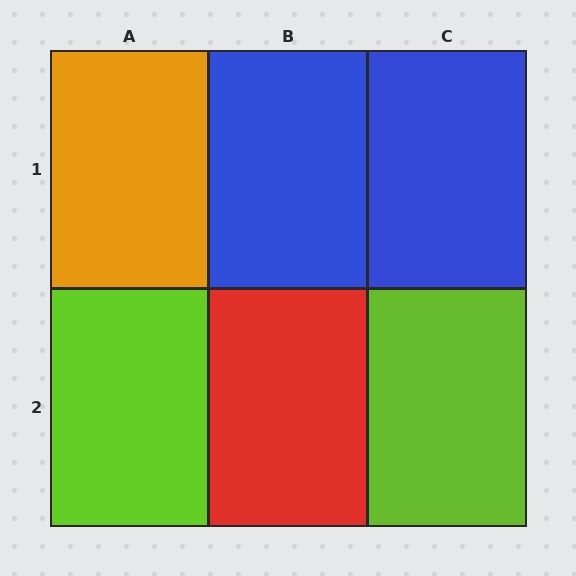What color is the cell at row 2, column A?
Lime.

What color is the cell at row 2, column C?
Lime.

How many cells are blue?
2 cells are blue.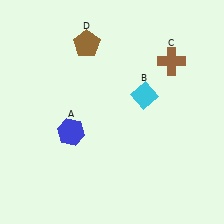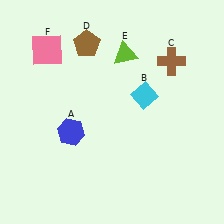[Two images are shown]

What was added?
A lime triangle (E), a pink square (F) were added in Image 2.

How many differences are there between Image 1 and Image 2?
There are 2 differences between the two images.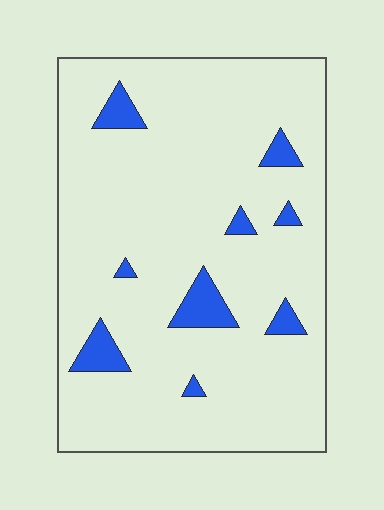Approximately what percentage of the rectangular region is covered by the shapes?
Approximately 10%.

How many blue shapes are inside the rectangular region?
9.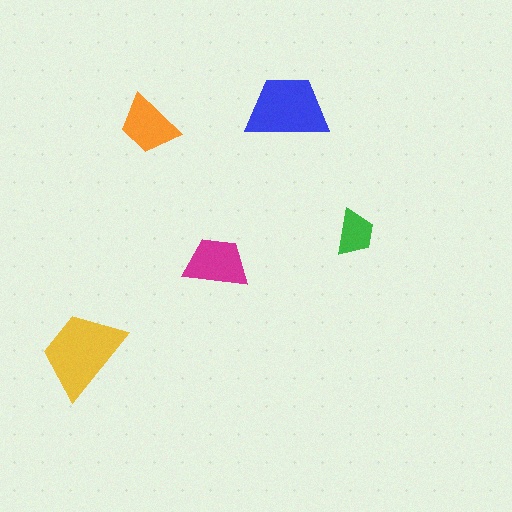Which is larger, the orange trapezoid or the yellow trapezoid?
The yellow one.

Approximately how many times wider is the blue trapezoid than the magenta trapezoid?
About 1.5 times wider.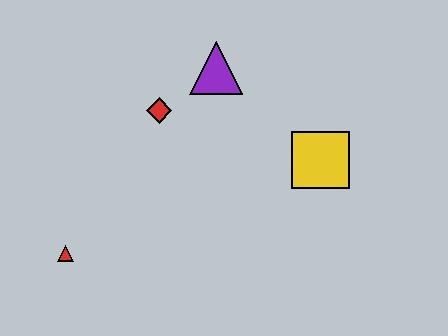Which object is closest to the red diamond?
The purple triangle is closest to the red diamond.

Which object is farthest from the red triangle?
The yellow square is farthest from the red triangle.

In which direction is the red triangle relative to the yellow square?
The red triangle is to the left of the yellow square.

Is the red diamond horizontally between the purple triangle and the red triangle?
Yes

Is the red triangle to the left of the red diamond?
Yes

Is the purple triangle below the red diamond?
No